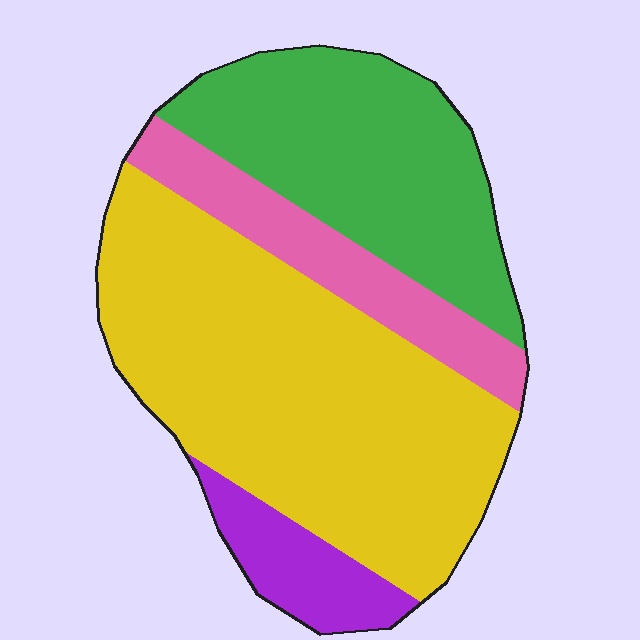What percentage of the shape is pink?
Pink takes up about one eighth (1/8) of the shape.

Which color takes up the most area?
Yellow, at roughly 50%.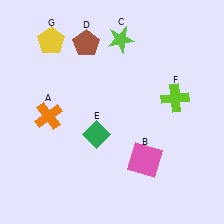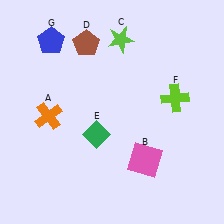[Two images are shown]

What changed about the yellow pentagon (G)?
In Image 1, G is yellow. In Image 2, it changed to blue.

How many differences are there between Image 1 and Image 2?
There is 1 difference between the two images.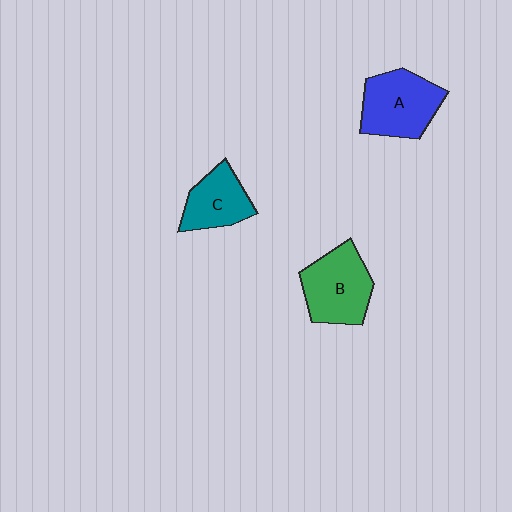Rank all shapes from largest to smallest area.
From largest to smallest: A (blue), B (green), C (teal).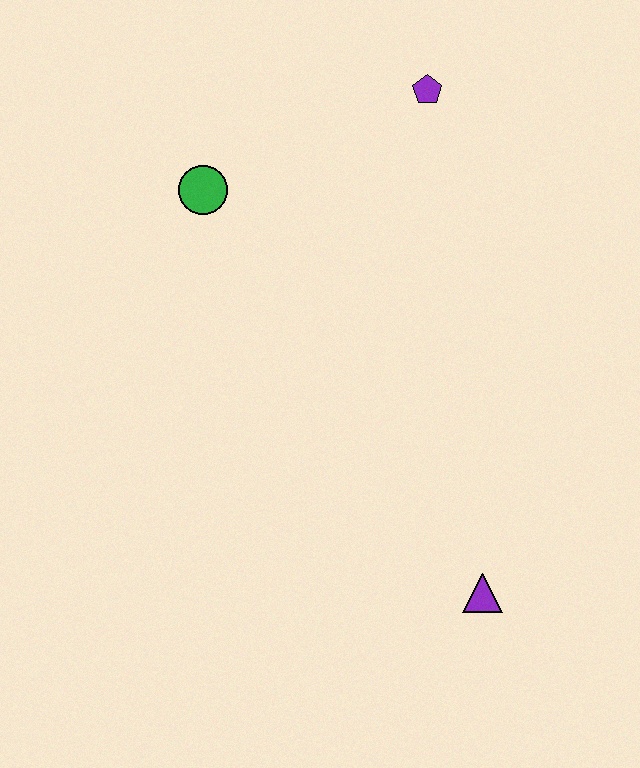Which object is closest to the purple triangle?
The green circle is closest to the purple triangle.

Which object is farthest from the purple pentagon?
The purple triangle is farthest from the purple pentagon.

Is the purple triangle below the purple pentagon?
Yes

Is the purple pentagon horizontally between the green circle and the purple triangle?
Yes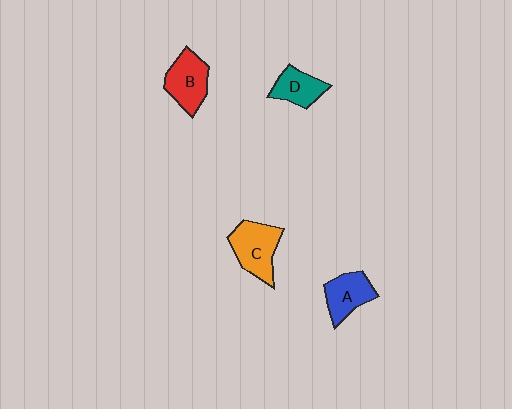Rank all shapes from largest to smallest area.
From largest to smallest: C (orange), B (red), A (blue), D (teal).